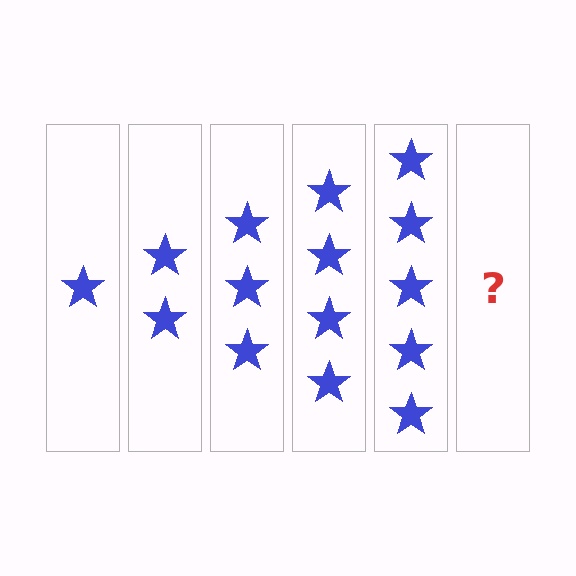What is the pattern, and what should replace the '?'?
The pattern is that each step adds one more star. The '?' should be 6 stars.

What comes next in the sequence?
The next element should be 6 stars.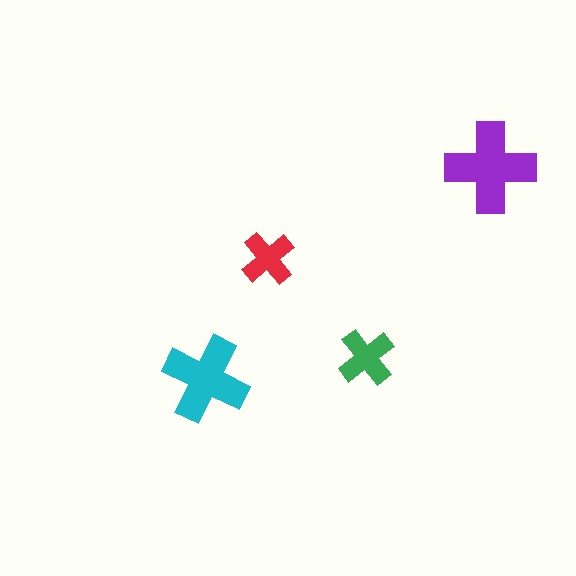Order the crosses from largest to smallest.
the purple one, the cyan one, the green one, the red one.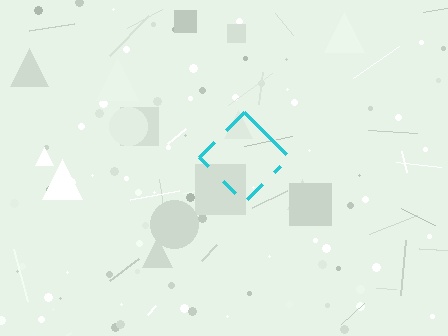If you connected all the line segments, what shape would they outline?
They would outline a diamond.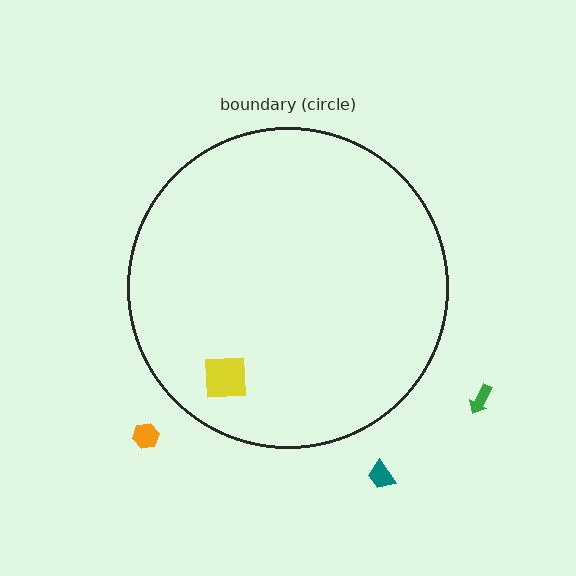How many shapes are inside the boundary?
1 inside, 3 outside.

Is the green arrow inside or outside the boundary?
Outside.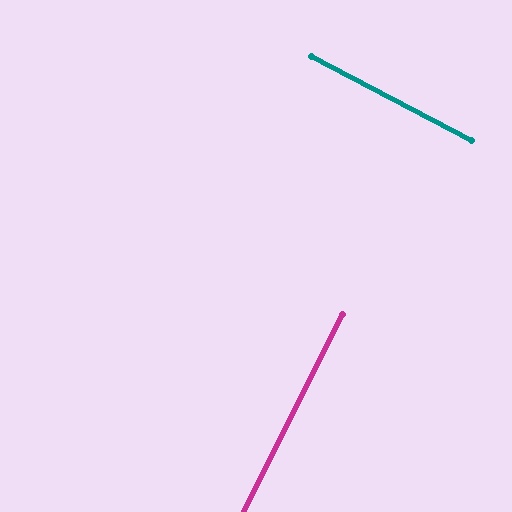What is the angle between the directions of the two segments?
Approximately 89 degrees.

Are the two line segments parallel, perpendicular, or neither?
Perpendicular — they meet at approximately 89°.